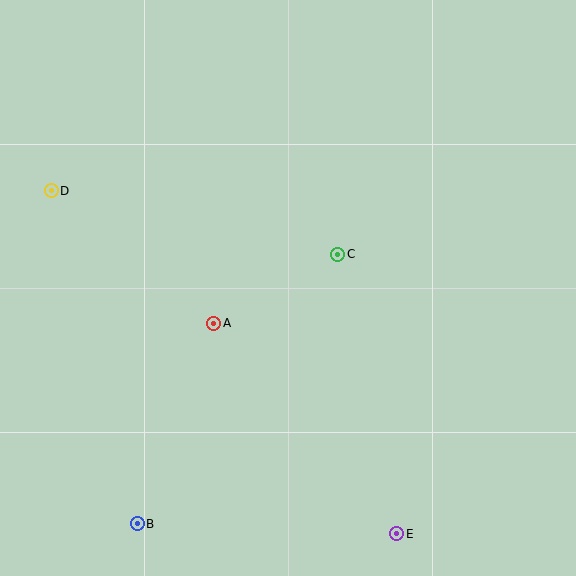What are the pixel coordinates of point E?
Point E is at (397, 534).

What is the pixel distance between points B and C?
The distance between B and C is 336 pixels.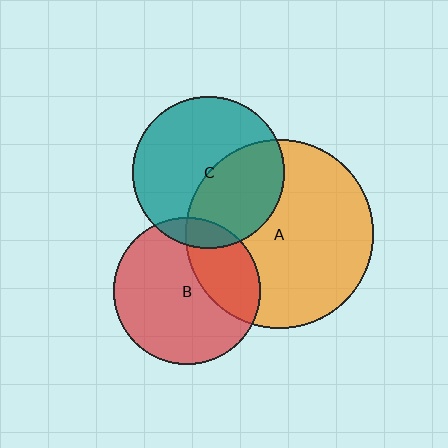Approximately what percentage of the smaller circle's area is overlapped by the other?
Approximately 40%.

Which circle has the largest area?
Circle A (orange).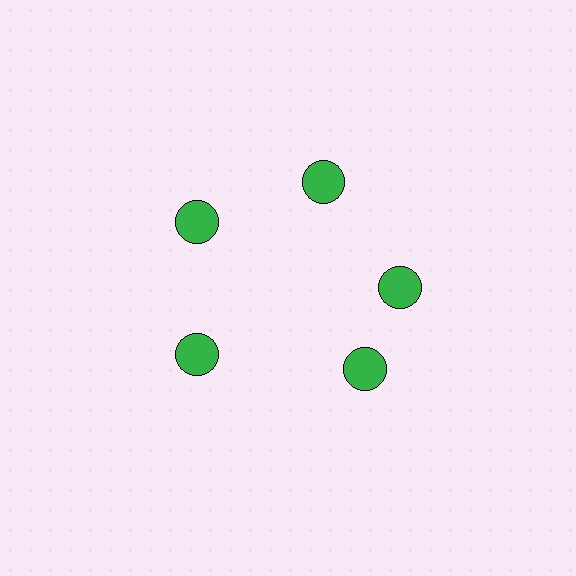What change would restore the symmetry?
The symmetry would be restored by rotating it back into even spacing with its neighbors so that all 5 circles sit at equal angles and equal distance from the center.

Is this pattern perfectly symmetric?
No. The 5 green circles are arranged in a ring, but one element near the 5 o'clock position is rotated out of alignment along the ring, breaking the 5-fold rotational symmetry.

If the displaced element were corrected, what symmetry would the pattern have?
It would have 5-fold rotational symmetry — the pattern would map onto itself every 72 degrees.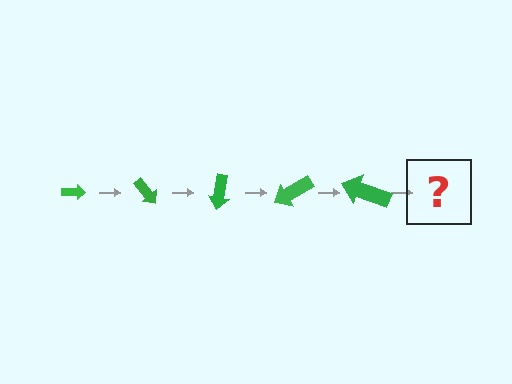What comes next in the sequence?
The next element should be an arrow, larger than the previous one and rotated 250 degrees from the start.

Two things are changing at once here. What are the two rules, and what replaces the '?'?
The two rules are that the arrow grows larger each step and it rotates 50 degrees each step. The '?' should be an arrow, larger than the previous one and rotated 250 degrees from the start.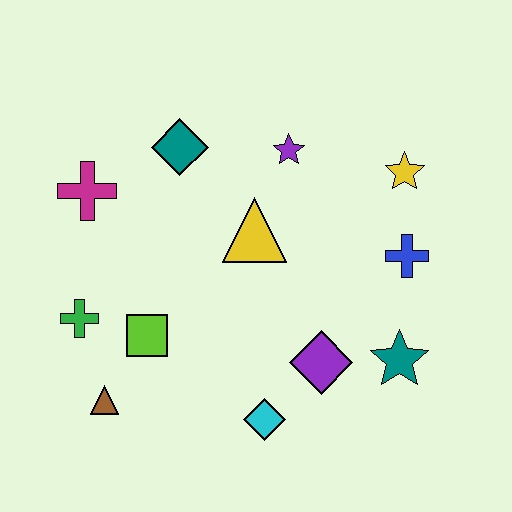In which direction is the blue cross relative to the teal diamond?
The blue cross is to the right of the teal diamond.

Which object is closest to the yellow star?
The blue cross is closest to the yellow star.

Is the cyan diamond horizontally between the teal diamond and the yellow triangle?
No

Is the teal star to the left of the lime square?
No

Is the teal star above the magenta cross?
No